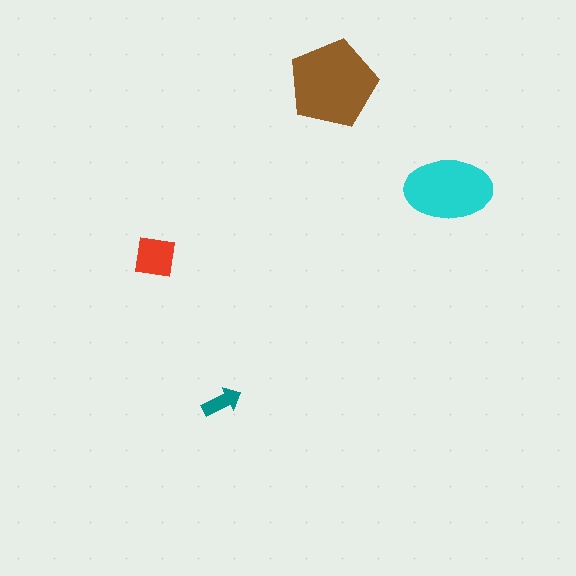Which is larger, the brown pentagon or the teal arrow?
The brown pentagon.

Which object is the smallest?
The teal arrow.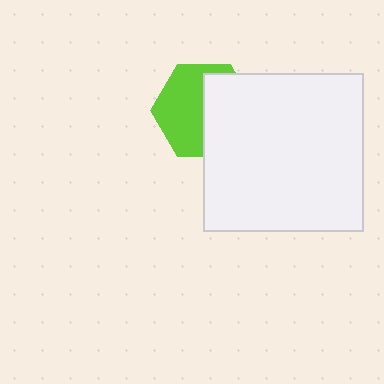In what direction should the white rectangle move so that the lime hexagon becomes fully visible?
The white rectangle should move right. That is the shortest direction to clear the overlap and leave the lime hexagon fully visible.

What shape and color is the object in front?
The object in front is a white rectangle.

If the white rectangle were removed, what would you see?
You would see the complete lime hexagon.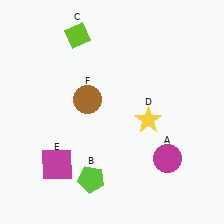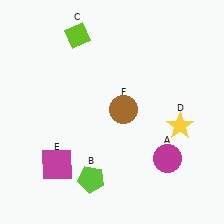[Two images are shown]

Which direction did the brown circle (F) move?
The brown circle (F) moved right.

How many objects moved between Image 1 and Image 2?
2 objects moved between the two images.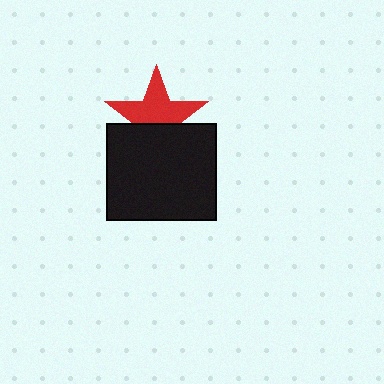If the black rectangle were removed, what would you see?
You would see the complete red star.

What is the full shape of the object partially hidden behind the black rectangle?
The partially hidden object is a red star.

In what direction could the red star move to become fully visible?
The red star could move up. That would shift it out from behind the black rectangle entirely.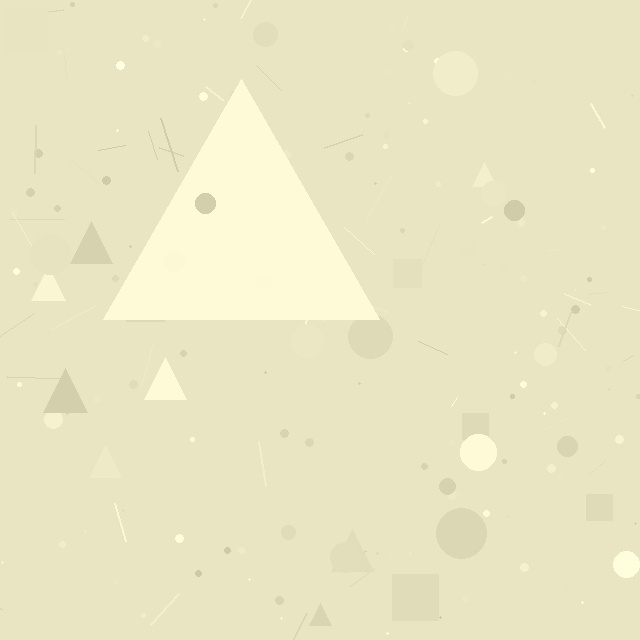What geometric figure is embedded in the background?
A triangle is embedded in the background.